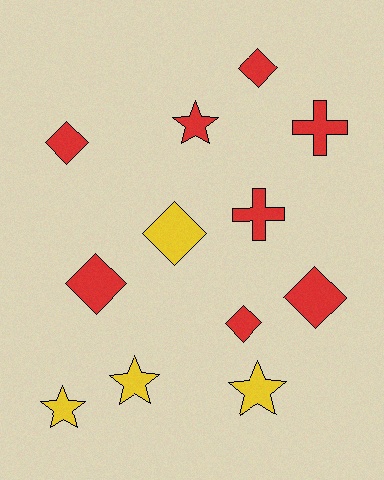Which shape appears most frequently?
Diamond, with 6 objects.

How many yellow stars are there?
There are 3 yellow stars.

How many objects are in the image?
There are 12 objects.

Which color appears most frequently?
Red, with 8 objects.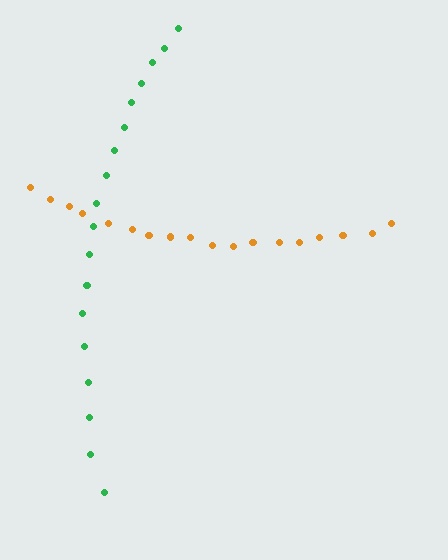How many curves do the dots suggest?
There are 2 distinct paths.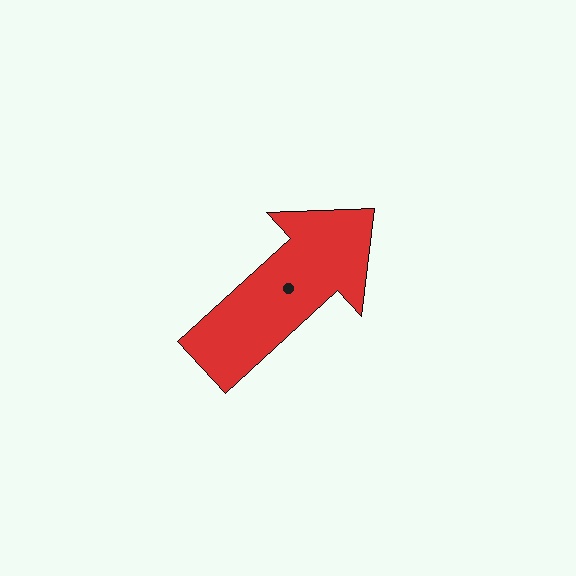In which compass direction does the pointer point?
Northeast.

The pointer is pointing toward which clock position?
Roughly 2 o'clock.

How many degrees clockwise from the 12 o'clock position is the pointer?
Approximately 47 degrees.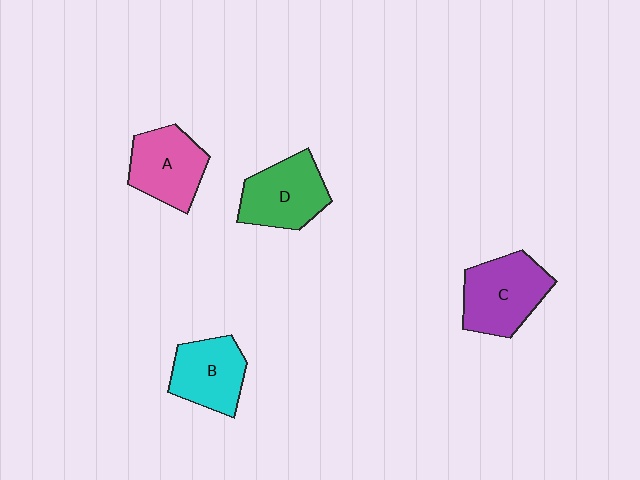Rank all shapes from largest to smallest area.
From largest to smallest: C (purple), D (green), A (pink), B (cyan).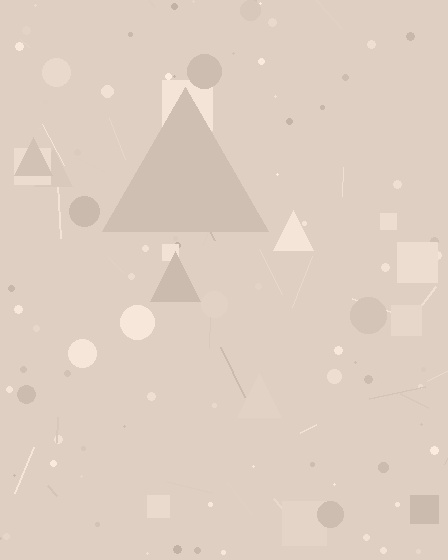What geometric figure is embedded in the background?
A triangle is embedded in the background.